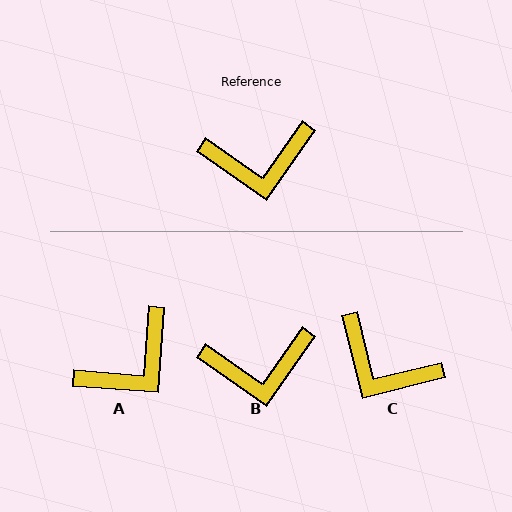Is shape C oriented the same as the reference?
No, it is off by about 41 degrees.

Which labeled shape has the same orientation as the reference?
B.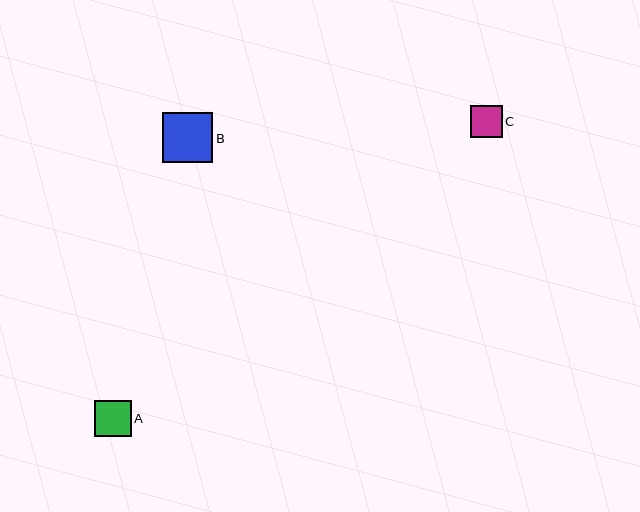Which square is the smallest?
Square C is the smallest with a size of approximately 32 pixels.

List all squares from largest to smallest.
From largest to smallest: B, A, C.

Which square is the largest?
Square B is the largest with a size of approximately 50 pixels.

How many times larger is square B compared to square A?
Square B is approximately 1.4 times the size of square A.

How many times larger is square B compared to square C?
Square B is approximately 1.6 times the size of square C.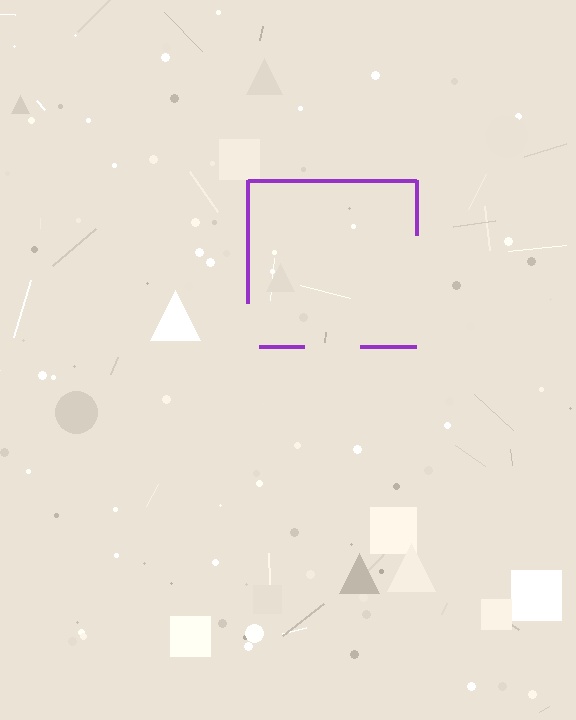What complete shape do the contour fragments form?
The contour fragments form a square.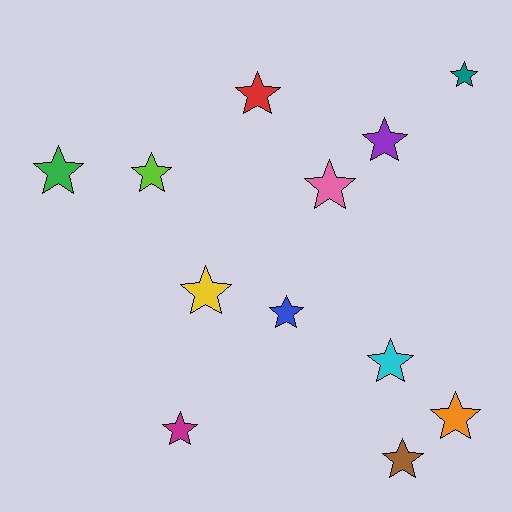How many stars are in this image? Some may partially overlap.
There are 12 stars.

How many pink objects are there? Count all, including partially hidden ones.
There is 1 pink object.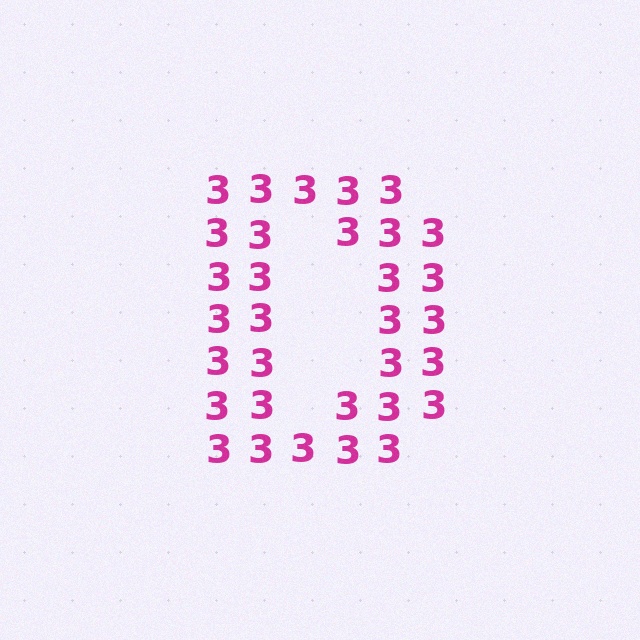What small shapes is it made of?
It is made of small digit 3's.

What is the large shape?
The large shape is the letter D.